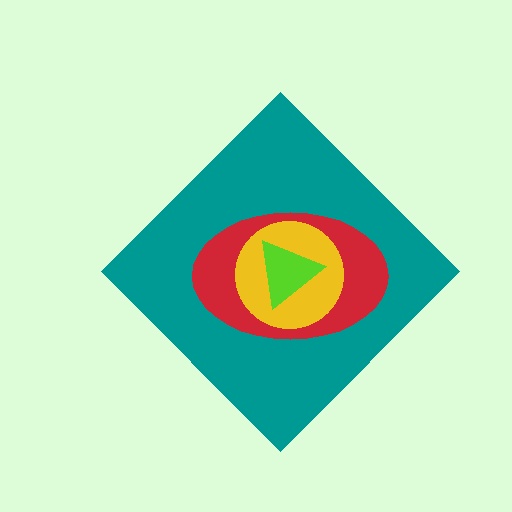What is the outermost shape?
The teal diamond.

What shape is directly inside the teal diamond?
The red ellipse.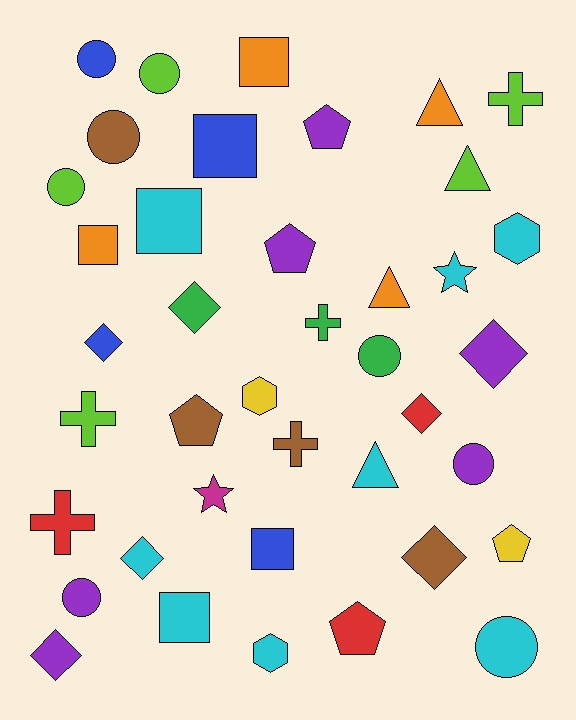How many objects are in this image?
There are 40 objects.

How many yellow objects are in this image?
There are 2 yellow objects.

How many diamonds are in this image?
There are 7 diamonds.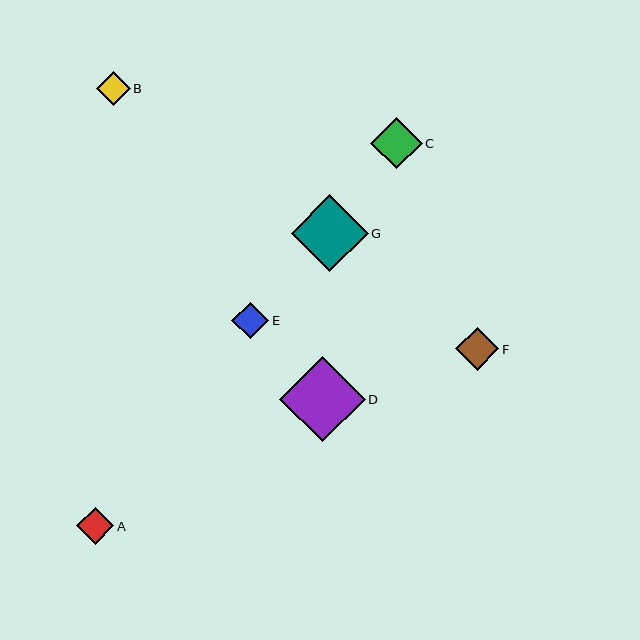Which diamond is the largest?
Diamond D is the largest with a size of approximately 86 pixels.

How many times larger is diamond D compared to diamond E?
Diamond D is approximately 2.3 times the size of diamond E.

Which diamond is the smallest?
Diamond B is the smallest with a size of approximately 34 pixels.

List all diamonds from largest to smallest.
From largest to smallest: D, G, C, F, A, E, B.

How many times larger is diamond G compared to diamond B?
Diamond G is approximately 2.3 times the size of diamond B.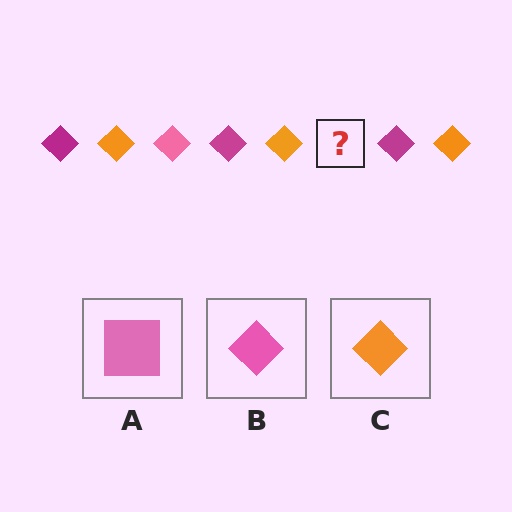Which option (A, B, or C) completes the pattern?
B.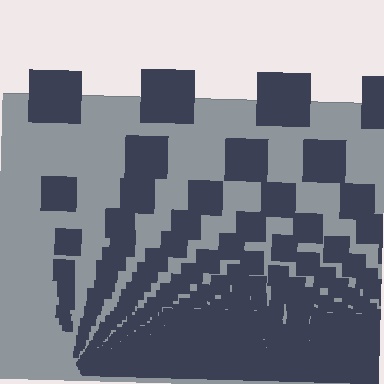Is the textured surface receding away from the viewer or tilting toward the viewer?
The surface appears to tilt toward the viewer. Texture elements get larger and sparser toward the top.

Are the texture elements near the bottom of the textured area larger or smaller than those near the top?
Smaller. The gradient is inverted — elements near the bottom are smaller and denser.